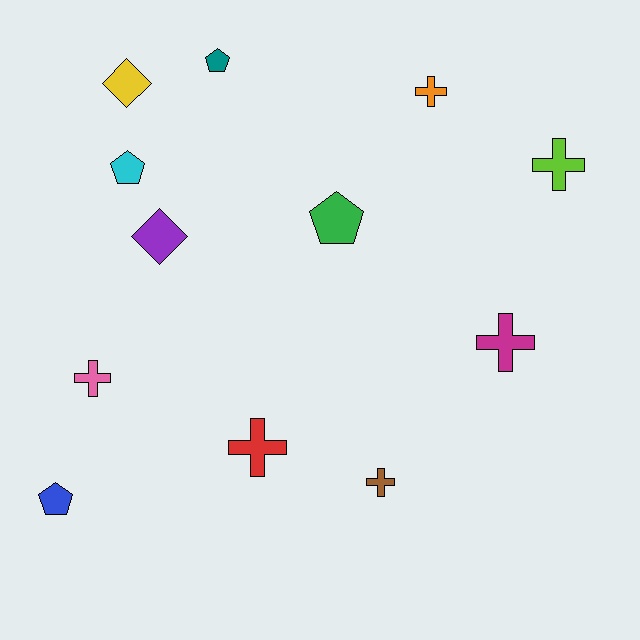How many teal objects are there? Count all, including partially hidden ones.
There is 1 teal object.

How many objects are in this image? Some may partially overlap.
There are 12 objects.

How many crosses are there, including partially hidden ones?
There are 6 crosses.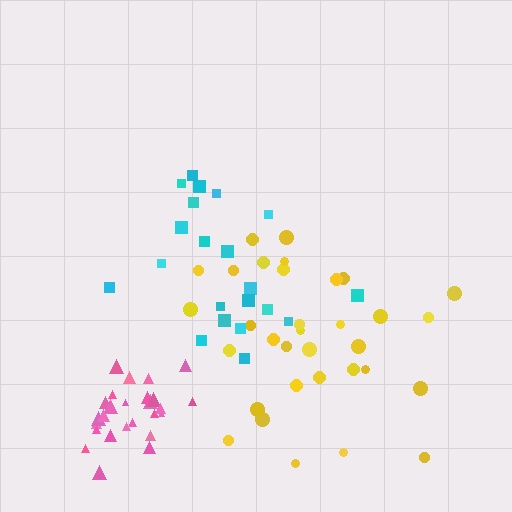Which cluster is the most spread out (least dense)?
Yellow.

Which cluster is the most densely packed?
Pink.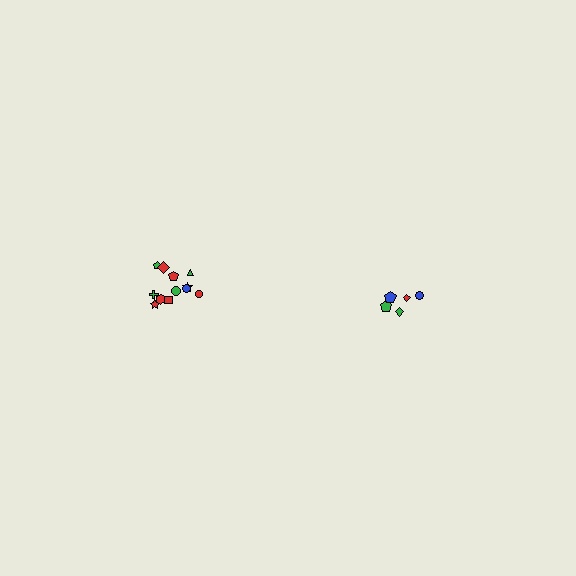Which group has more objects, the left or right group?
The left group.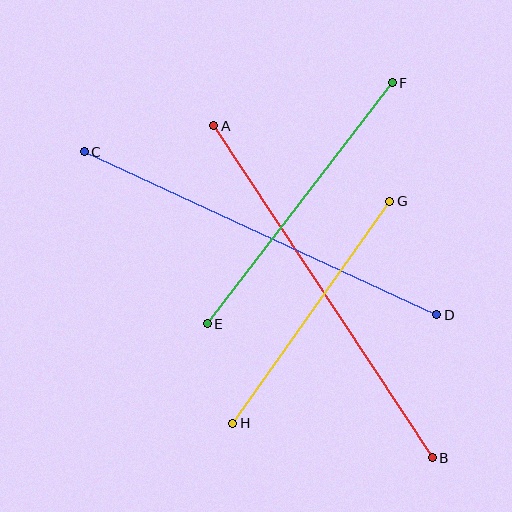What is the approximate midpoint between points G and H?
The midpoint is at approximately (311, 312) pixels.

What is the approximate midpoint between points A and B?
The midpoint is at approximately (323, 292) pixels.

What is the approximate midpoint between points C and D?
The midpoint is at approximately (260, 233) pixels.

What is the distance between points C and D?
The distance is approximately 388 pixels.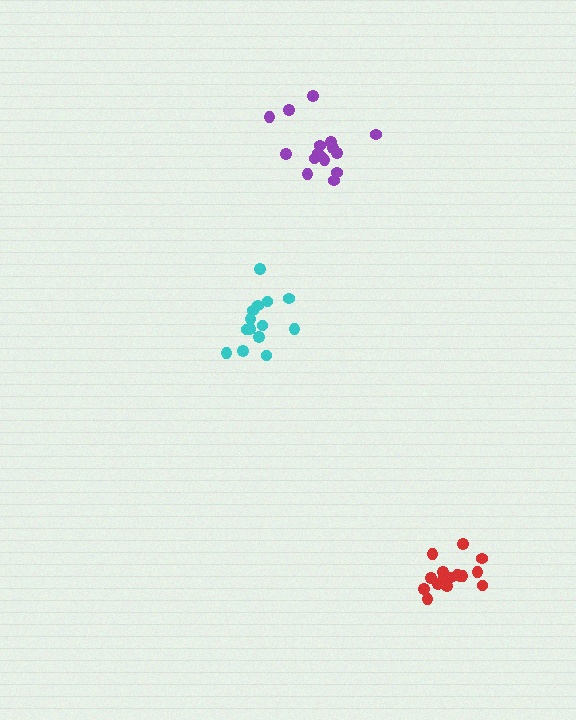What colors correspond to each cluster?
The clusters are colored: purple, cyan, red.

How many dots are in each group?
Group 1: 16 dots, Group 2: 14 dots, Group 3: 17 dots (47 total).